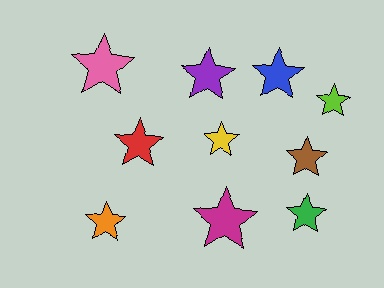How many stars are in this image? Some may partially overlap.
There are 10 stars.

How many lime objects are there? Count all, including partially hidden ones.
There is 1 lime object.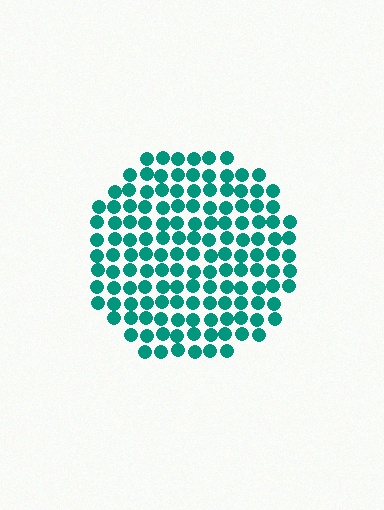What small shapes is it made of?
It is made of small circles.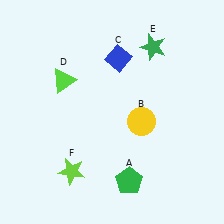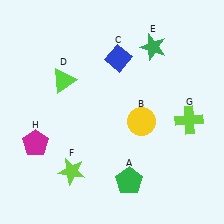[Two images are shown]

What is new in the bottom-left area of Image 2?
A magenta pentagon (H) was added in the bottom-left area of Image 2.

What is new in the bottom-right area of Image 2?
A lime cross (G) was added in the bottom-right area of Image 2.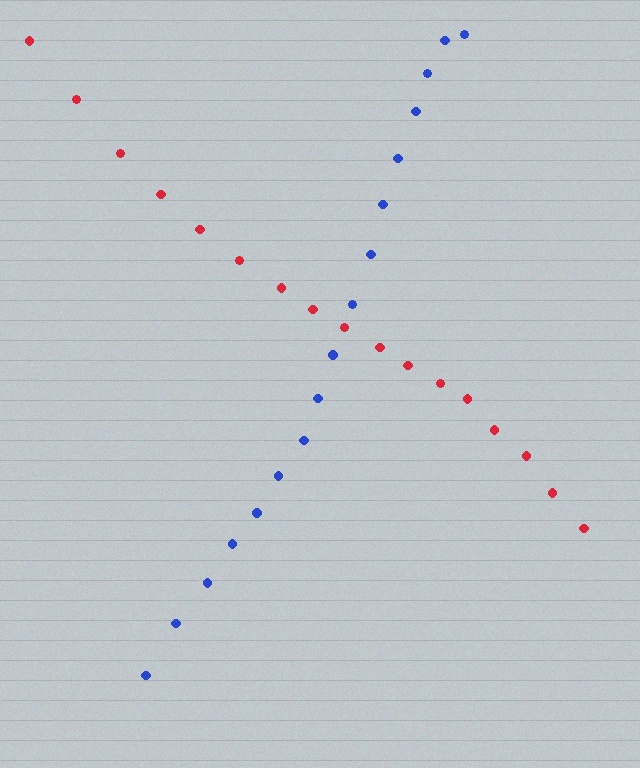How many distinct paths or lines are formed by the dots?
There are 2 distinct paths.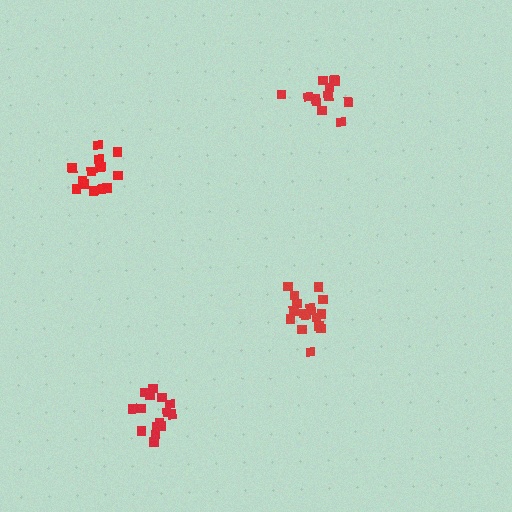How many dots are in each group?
Group 1: 15 dots, Group 2: 13 dots, Group 3: 17 dots, Group 4: 14 dots (59 total).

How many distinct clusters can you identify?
There are 4 distinct clusters.